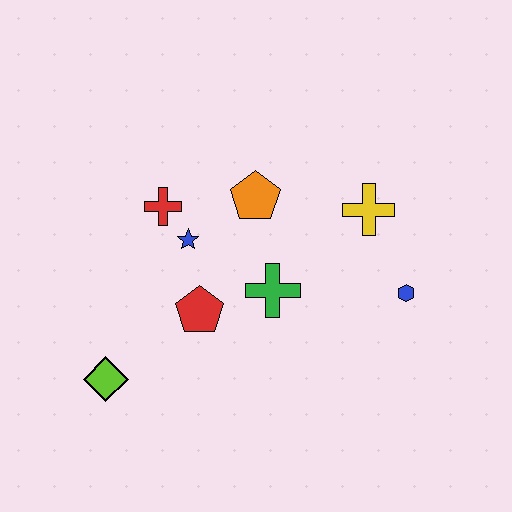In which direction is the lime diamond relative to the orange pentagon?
The lime diamond is below the orange pentagon.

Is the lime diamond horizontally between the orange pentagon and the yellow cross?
No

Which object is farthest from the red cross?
The blue hexagon is farthest from the red cross.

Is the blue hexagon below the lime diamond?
No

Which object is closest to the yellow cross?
The blue hexagon is closest to the yellow cross.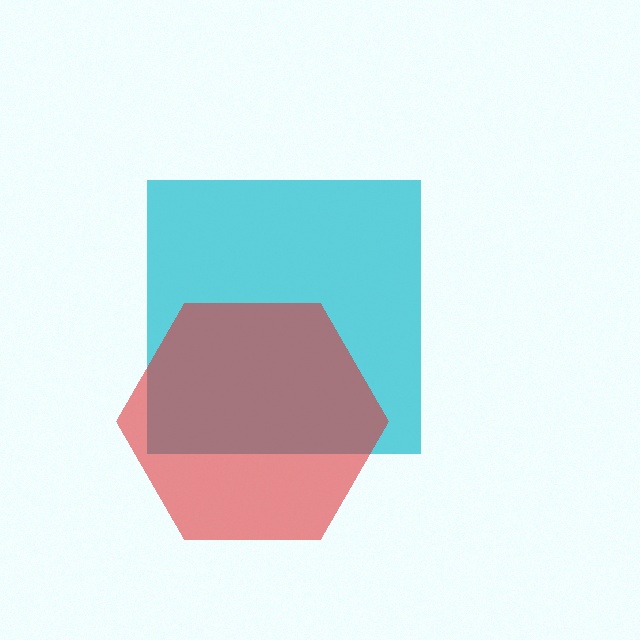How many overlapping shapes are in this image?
There are 2 overlapping shapes in the image.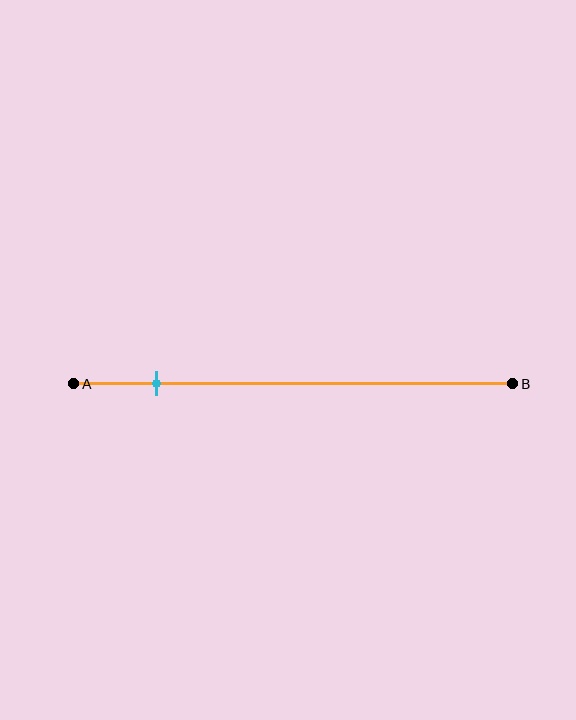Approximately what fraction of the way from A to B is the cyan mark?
The cyan mark is approximately 20% of the way from A to B.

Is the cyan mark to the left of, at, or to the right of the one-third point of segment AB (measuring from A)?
The cyan mark is to the left of the one-third point of segment AB.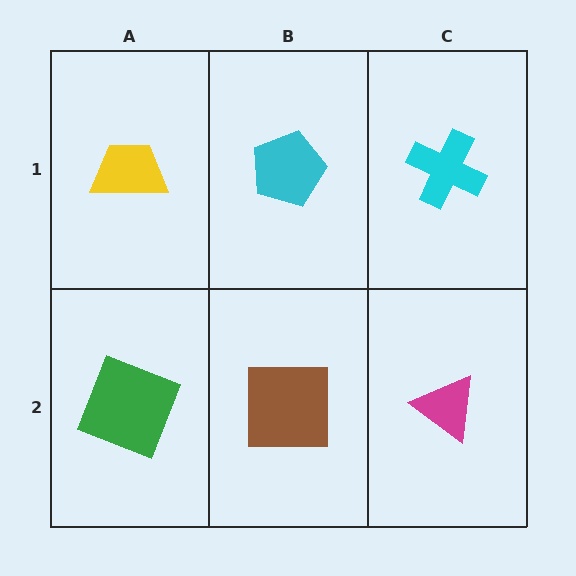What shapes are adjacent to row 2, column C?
A cyan cross (row 1, column C), a brown square (row 2, column B).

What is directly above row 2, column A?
A yellow trapezoid.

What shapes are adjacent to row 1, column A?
A green square (row 2, column A), a cyan pentagon (row 1, column B).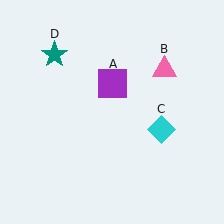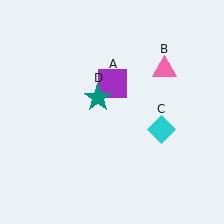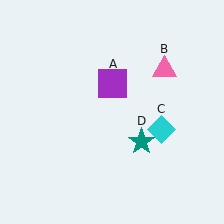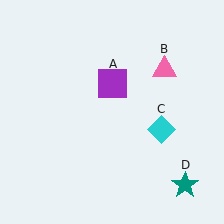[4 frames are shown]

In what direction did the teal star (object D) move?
The teal star (object D) moved down and to the right.